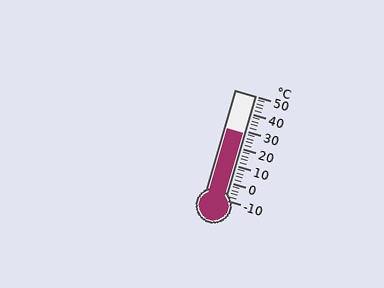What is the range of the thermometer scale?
The thermometer scale ranges from -10°C to 50°C.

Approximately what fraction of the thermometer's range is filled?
The thermometer is filled to approximately 65% of its range.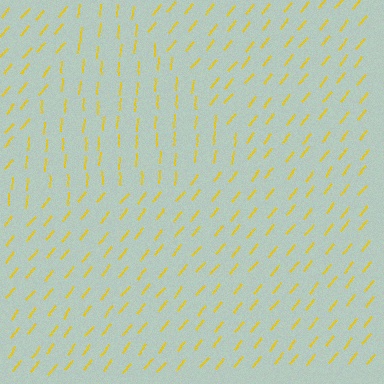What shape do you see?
I see a triangle.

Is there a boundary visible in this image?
Yes, there is a texture boundary formed by a change in line orientation.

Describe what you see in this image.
The image is filled with small yellow line segments. A triangle region in the image has lines oriented differently from the surrounding lines, creating a visible texture boundary.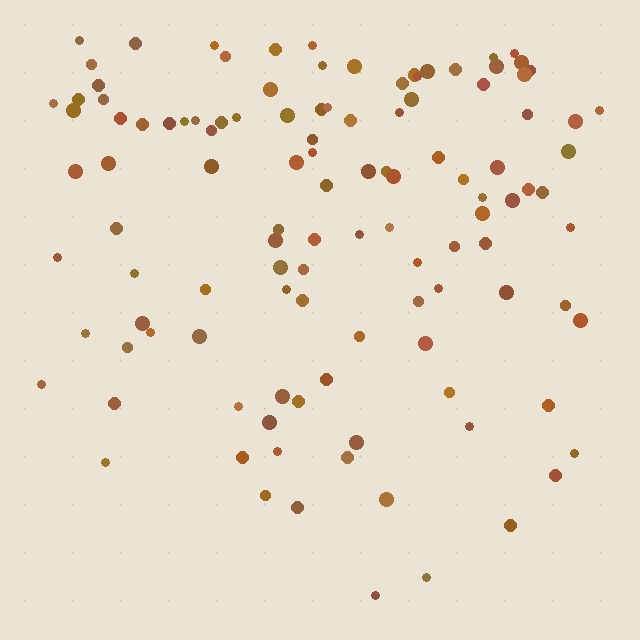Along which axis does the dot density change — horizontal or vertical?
Vertical.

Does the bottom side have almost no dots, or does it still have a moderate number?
Still a moderate number, just noticeably fewer than the top.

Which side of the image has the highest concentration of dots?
The top.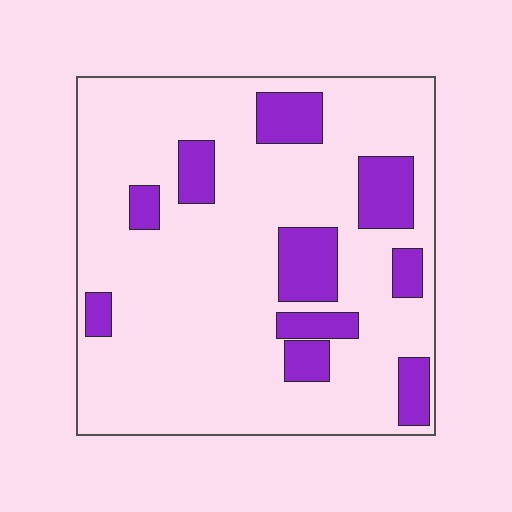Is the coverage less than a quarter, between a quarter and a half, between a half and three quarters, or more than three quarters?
Less than a quarter.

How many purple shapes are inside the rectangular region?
10.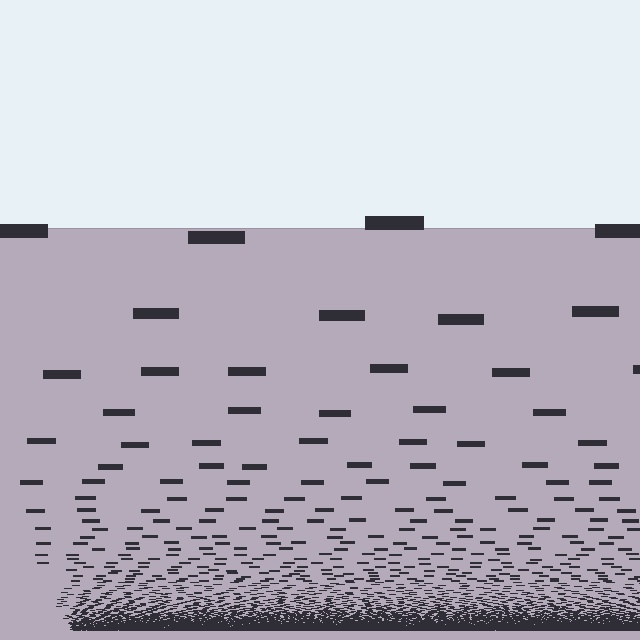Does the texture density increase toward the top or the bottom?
Density increases toward the bottom.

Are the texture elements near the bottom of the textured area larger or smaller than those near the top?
Smaller. The gradient is inverted — elements near the bottom are smaller and denser.